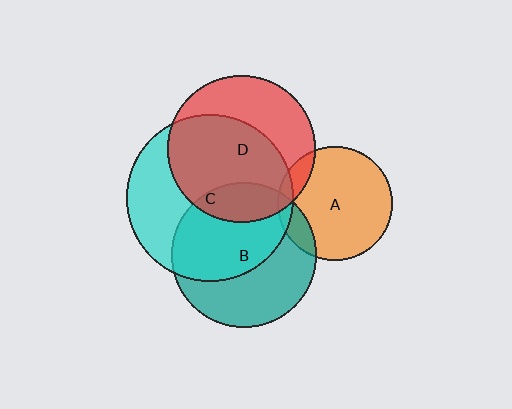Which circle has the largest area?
Circle C (cyan).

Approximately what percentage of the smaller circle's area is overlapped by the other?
Approximately 15%.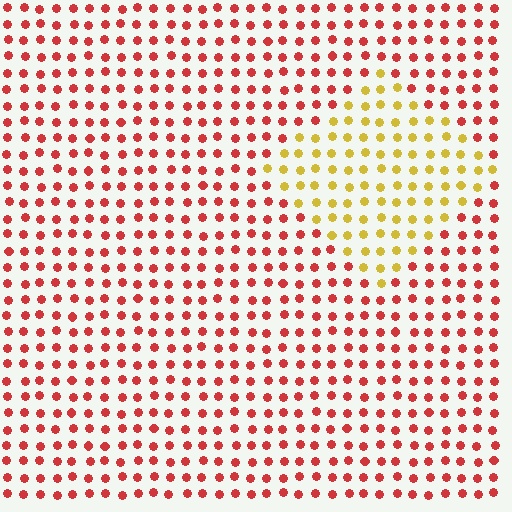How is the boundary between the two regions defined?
The boundary is defined purely by a slight shift in hue (about 54 degrees). Spacing, size, and orientation are identical on both sides.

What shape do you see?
I see a diamond.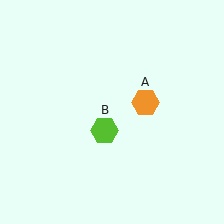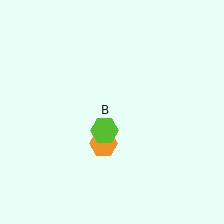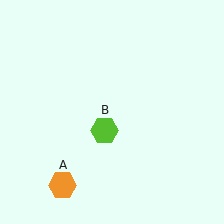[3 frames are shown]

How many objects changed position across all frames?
1 object changed position: orange hexagon (object A).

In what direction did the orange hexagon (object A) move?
The orange hexagon (object A) moved down and to the left.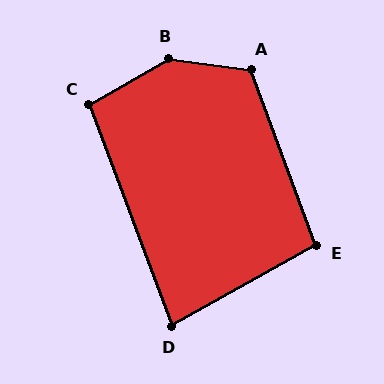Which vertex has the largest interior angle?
B, at approximately 142 degrees.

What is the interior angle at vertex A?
Approximately 118 degrees (obtuse).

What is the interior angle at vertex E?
Approximately 99 degrees (obtuse).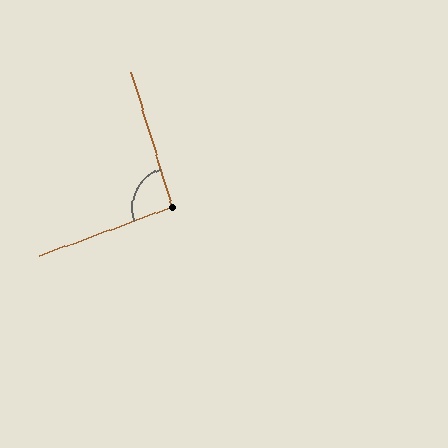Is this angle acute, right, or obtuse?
It is approximately a right angle.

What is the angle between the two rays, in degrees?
Approximately 93 degrees.